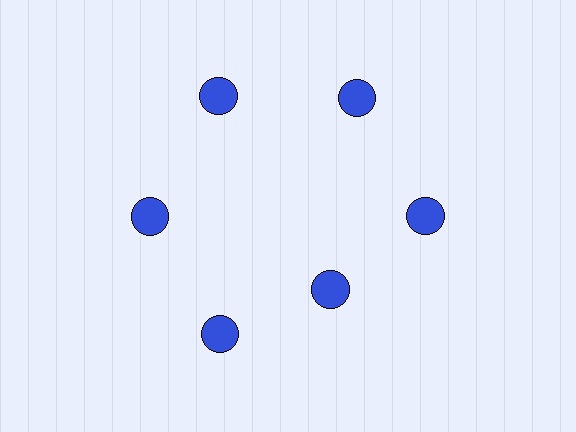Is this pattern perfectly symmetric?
No. The 6 blue circles are arranged in a ring, but one element near the 5 o'clock position is pulled inward toward the center, breaking the 6-fold rotational symmetry.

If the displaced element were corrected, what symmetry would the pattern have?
It would have 6-fold rotational symmetry — the pattern would map onto itself every 60 degrees.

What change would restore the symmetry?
The symmetry would be restored by moving it outward, back onto the ring so that all 6 circles sit at equal angles and equal distance from the center.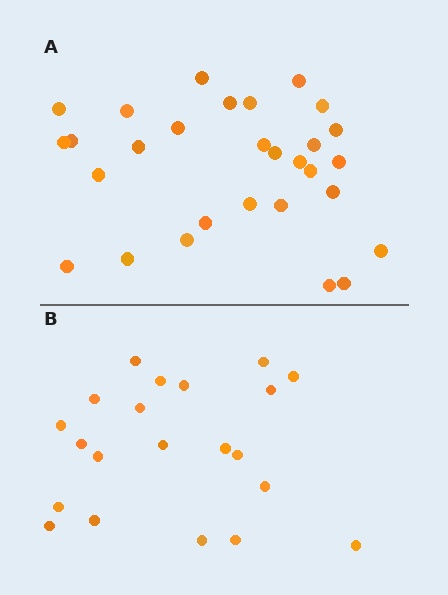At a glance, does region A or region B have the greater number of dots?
Region A (the top region) has more dots.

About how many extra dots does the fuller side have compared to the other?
Region A has roughly 8 or so more dots than region B.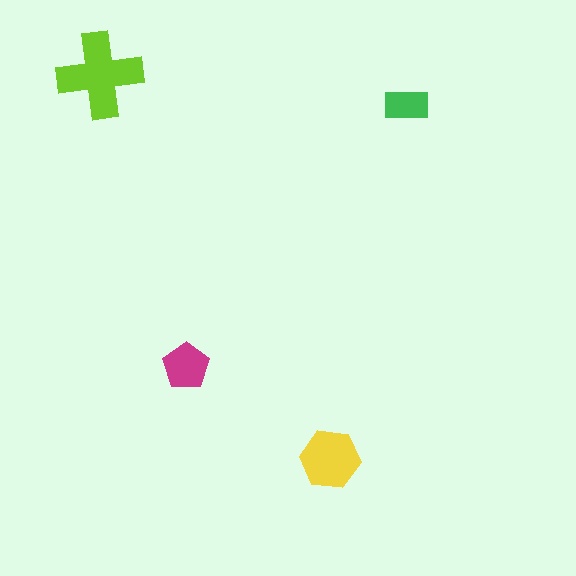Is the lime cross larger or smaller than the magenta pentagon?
Larger.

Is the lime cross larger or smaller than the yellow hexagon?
Larger.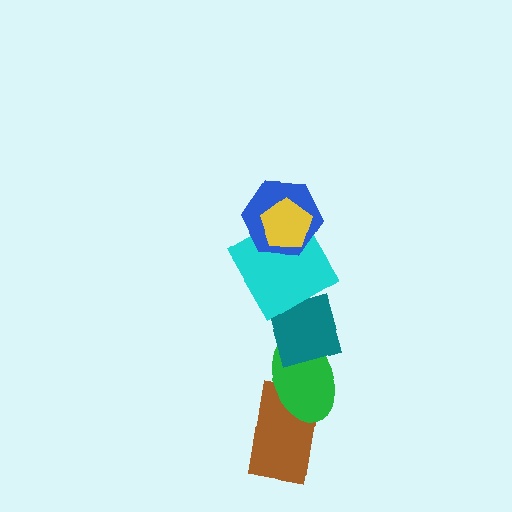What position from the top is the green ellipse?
The green ellipse is 5th from the top.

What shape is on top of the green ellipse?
The teal diamond is on top of the green ellipse.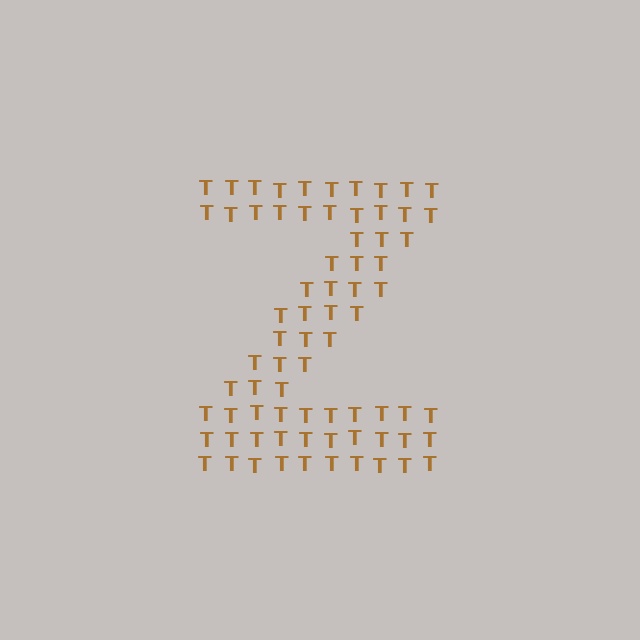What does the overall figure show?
The overall figure shows the letter Z.